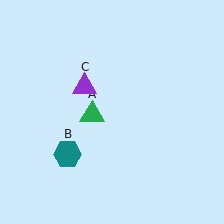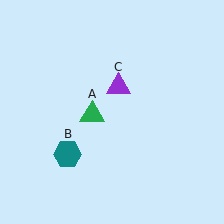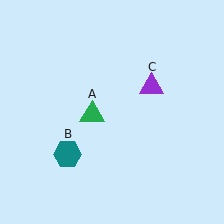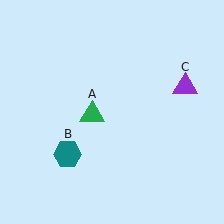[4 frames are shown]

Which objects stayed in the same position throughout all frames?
Green triangle (object A) and teal hexagon (object B) remained stationary.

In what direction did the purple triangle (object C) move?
The purple triangle (object C) moved right.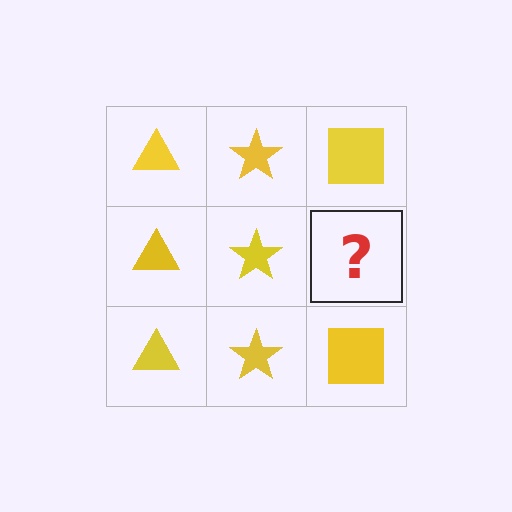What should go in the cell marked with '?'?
The missing cell should contain a yellow square.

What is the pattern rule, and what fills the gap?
The rule is that each column has a consistent shape. The gap should be filled with a yellow square.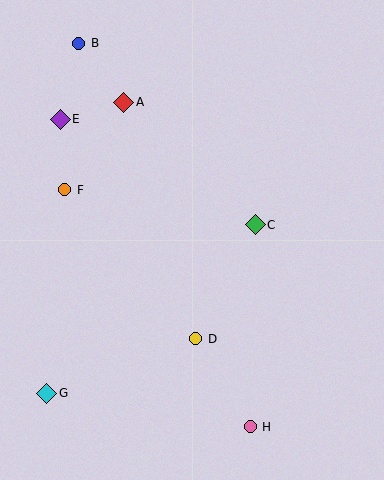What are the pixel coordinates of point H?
Point H is at (250, 427).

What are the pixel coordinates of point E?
Point E is at (60, 119).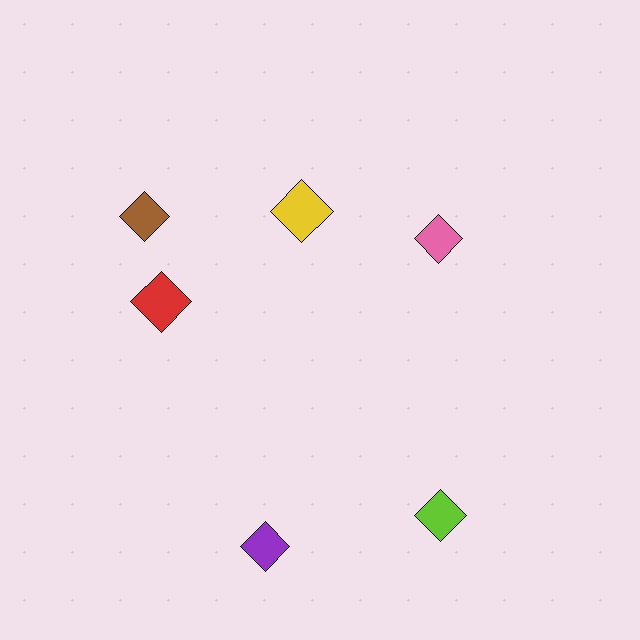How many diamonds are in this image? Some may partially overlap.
There are 6 diamonds.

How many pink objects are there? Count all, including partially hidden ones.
There is 1 pink object.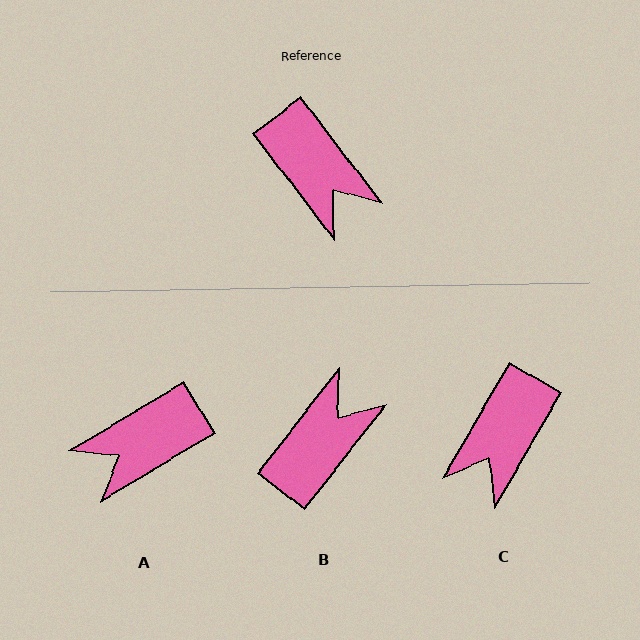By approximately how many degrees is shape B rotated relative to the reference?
Approximately 105 degrees counter-clockwise.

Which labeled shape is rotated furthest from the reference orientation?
B, about 105 degrees away.